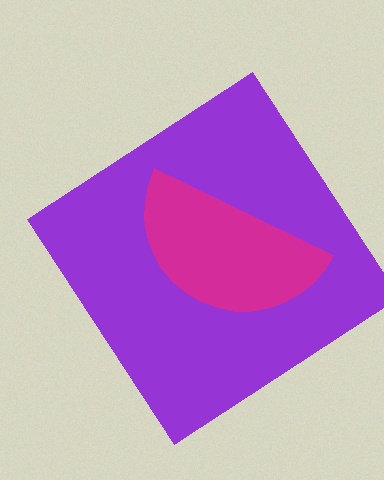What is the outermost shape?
The purple diamond.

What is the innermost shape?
The magenta semicircle.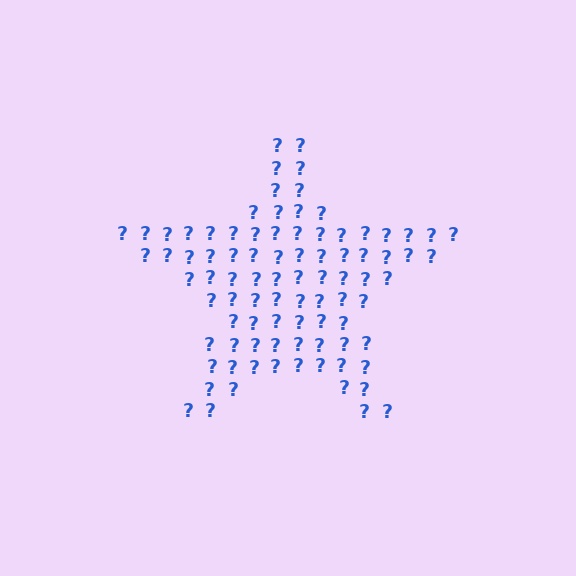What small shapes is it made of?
It is made of small question marks.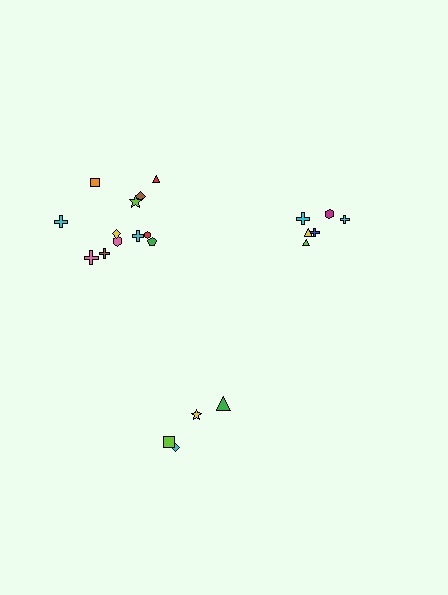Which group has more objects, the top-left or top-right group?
The top-left group.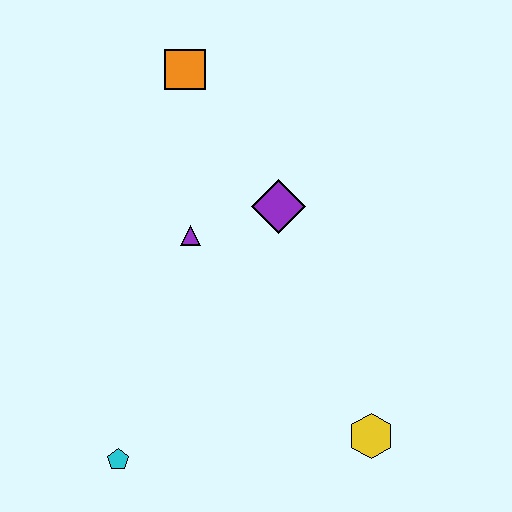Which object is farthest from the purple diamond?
The cyan pentagon is farthest from the purple diamond.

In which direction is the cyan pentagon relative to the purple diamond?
The cyan pentagon is below the purple diamond.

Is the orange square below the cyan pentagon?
No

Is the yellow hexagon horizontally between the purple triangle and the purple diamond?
No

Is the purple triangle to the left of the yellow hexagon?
Yes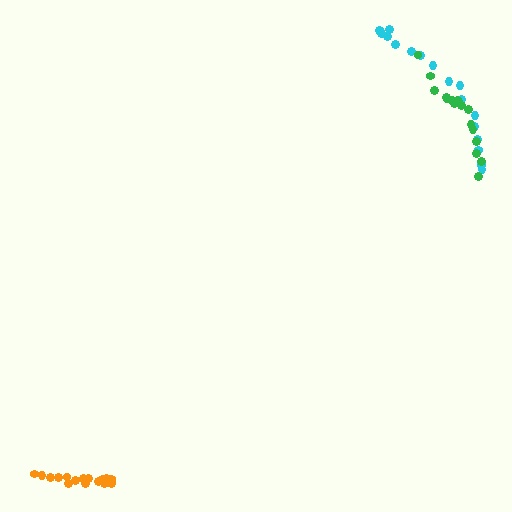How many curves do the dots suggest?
There are 3 distinct paths.